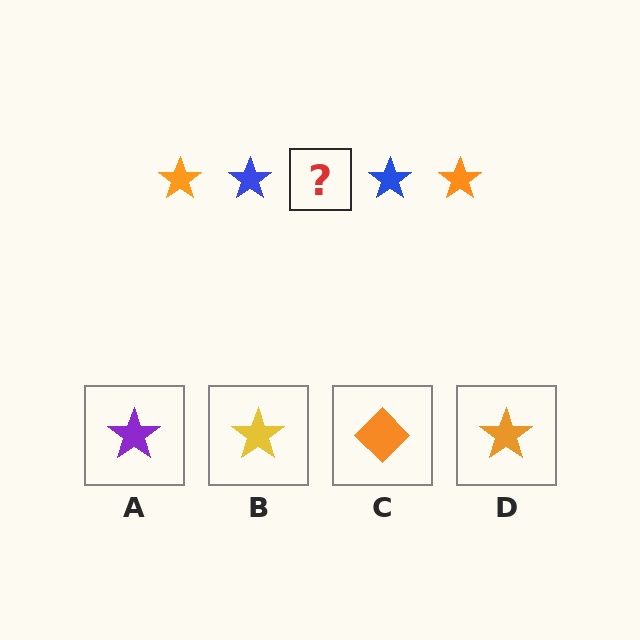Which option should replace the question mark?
Option D.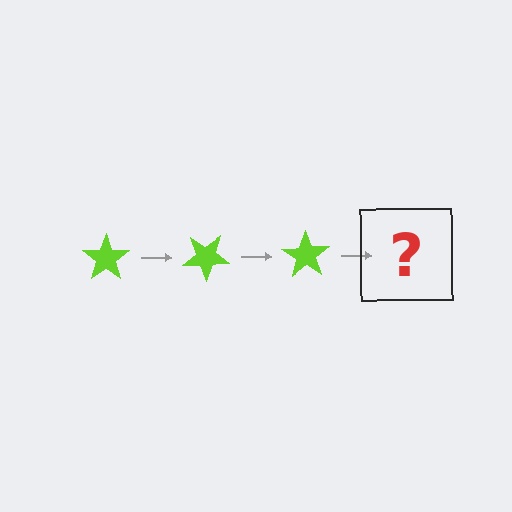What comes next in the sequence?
The next element should be a lime star rotated 105 degrees.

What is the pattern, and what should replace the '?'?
The pattern is that the star rotates 35 degrees each step. The '?' should be a lime star rotated 105 degrees.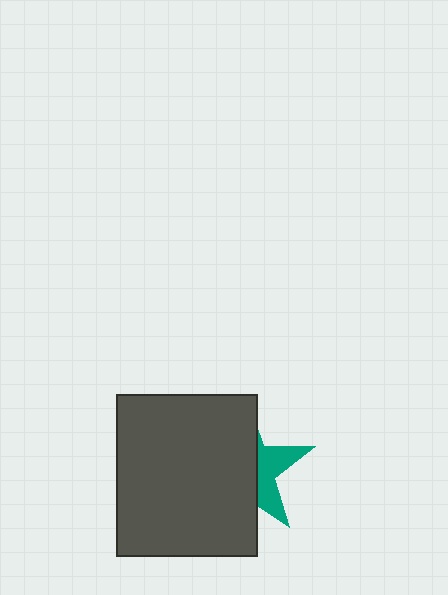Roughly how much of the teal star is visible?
A small part of it is visible (roughly 34%).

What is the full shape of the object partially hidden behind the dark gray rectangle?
The partially hidden object is a teal star.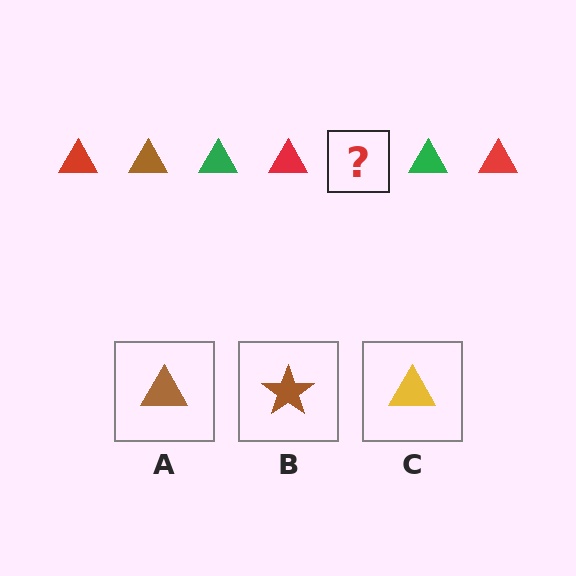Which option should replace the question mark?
Option A.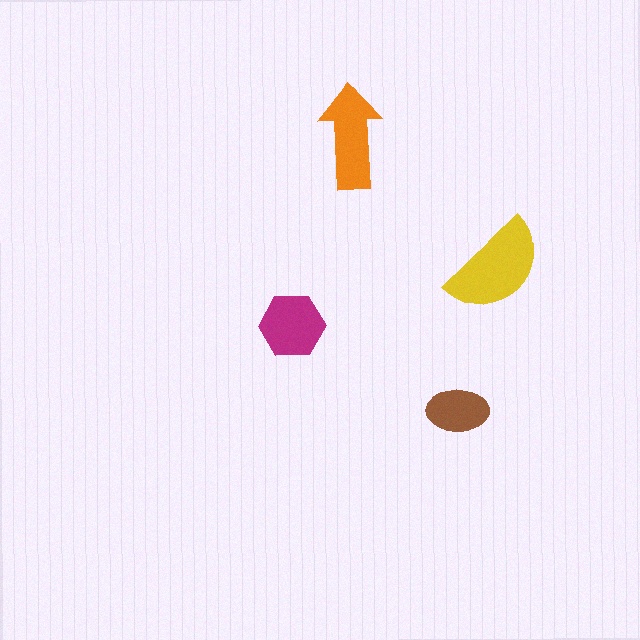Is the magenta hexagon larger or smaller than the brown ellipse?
Larger.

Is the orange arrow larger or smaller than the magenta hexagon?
Larger.